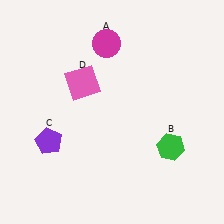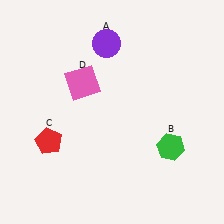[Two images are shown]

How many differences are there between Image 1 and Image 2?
There are 2 differences between the two images.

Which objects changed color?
A changed from magenta to purple. C changed from purple to red.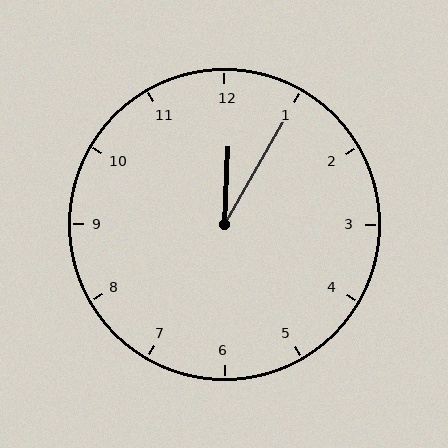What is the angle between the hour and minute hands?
Approximately 28 degrees.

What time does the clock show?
12:05.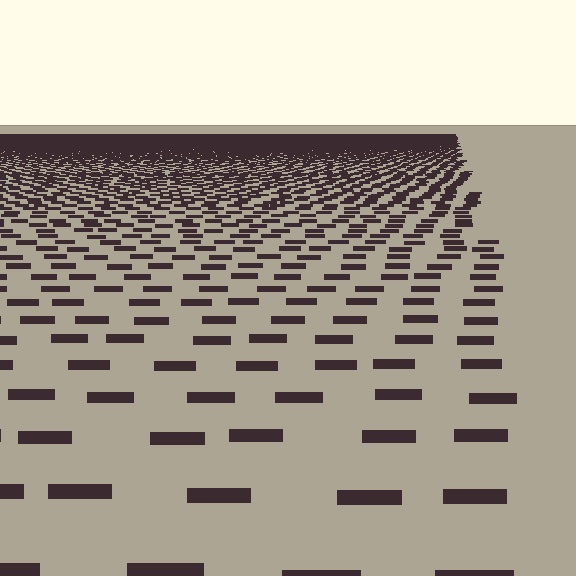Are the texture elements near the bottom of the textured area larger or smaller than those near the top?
Larger. Near the bottom, elements are closer to the viewer and appear at a bigger on-screen size.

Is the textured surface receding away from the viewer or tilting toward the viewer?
The surface is receding away from the viewer. Texture elements get smaller and denser toward the top.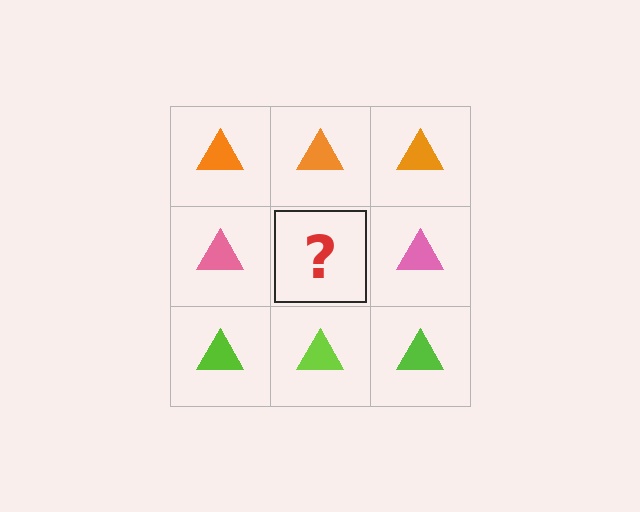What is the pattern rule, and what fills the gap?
The rule is that each row has a consistent color. The gap should be filled with a pink triangle.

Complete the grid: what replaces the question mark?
The question mark should be replaced with a pink triangle.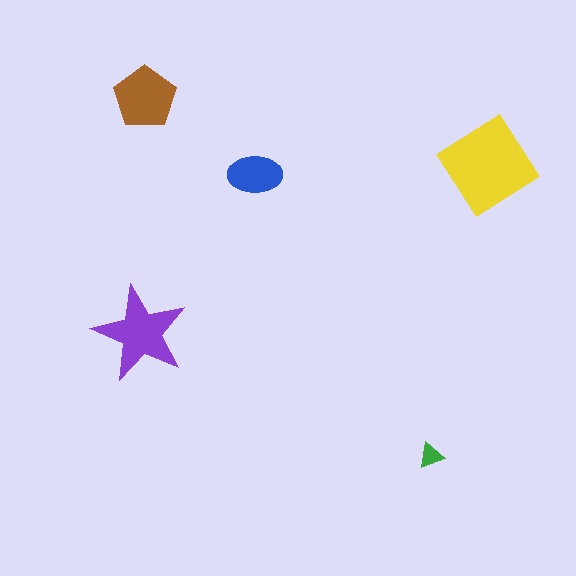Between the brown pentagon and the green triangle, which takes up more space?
The brown pentagon.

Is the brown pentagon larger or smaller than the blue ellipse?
Larger.